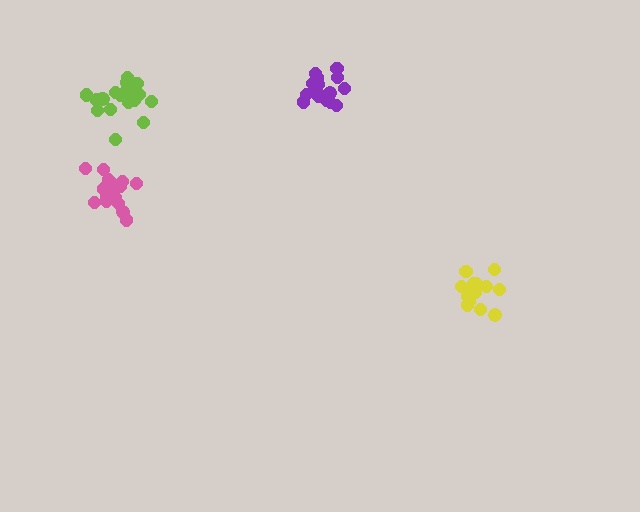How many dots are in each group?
Group 1: 16 dots, Group 2: 21 dots, Group 3: 18 dots, Group 4: 16 dots (71 total).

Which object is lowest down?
The yellow cluster is bottommost.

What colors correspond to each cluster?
The clusters are colored: yellow, lime, pink, purple.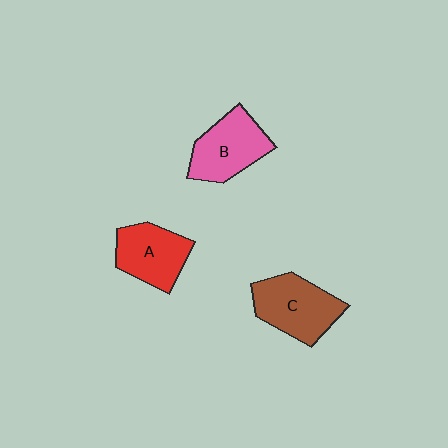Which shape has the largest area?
Shape C (brown).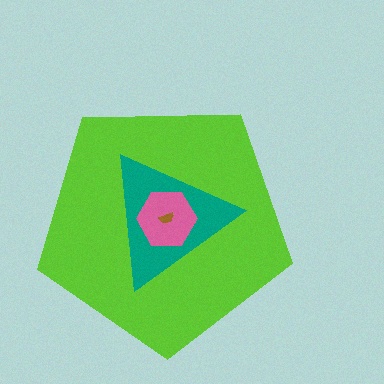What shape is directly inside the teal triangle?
The pink hexagon.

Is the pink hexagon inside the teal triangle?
Yes.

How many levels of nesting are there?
4.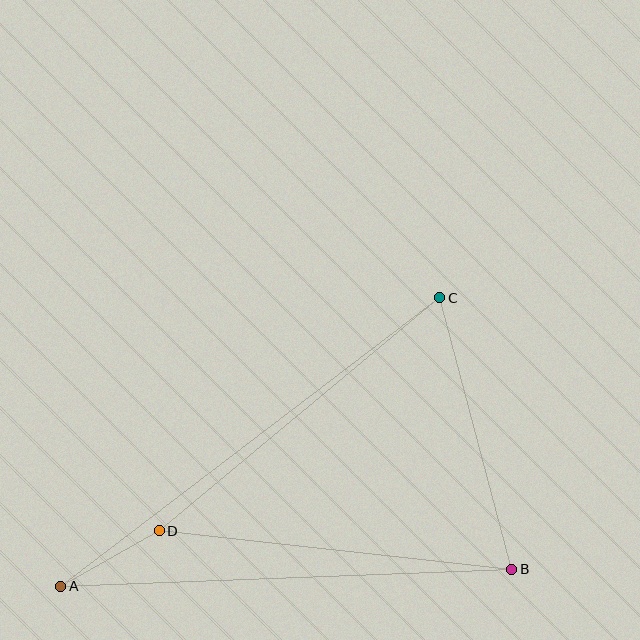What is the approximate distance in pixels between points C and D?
The distance between C and D is approximately 365 pixels.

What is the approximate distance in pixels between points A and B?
The distance between A and B is approximately 452 pixels.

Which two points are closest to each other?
Points A and D are closest to each other.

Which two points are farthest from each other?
Points A and C are farthest from each other.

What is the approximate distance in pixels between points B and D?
The distance between B and D is approximately 354 pixels.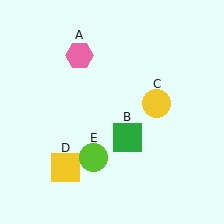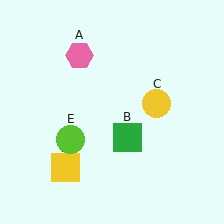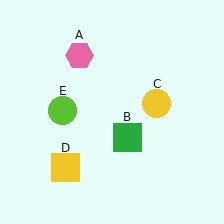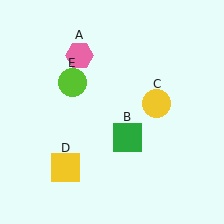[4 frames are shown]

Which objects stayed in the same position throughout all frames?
Pink hexagon (object A) and green square (object B) and yellow circle (object C) and yellow square (object D) remained stationary.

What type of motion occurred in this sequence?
The lime circle (object E) rotated clockwise around the center of the scene.